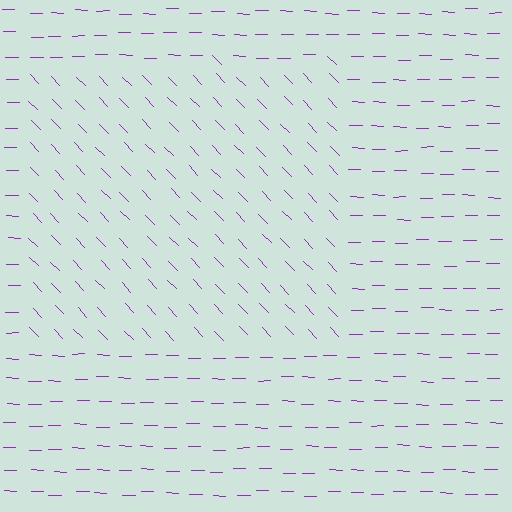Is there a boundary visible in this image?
Yes, there is a texture boundary formed by a change in line orientation.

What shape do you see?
I see a rectangle.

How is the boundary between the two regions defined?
The boundary is defined purely by a change in line orientation (approximately 45 degrees difference). All lines are the same color and thickness.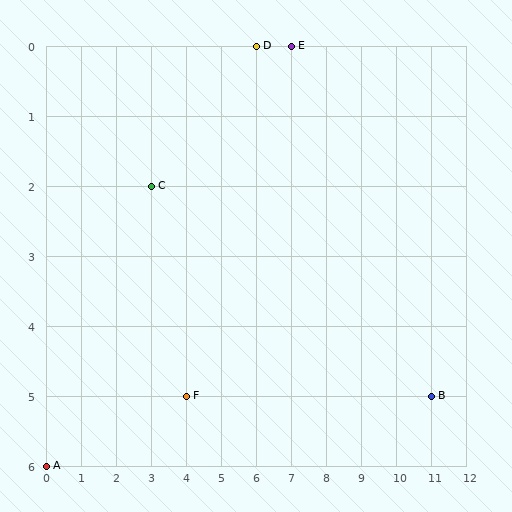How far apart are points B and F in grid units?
Points B and F are 7 columns apart.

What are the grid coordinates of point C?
Point C is at grid coordinates (3, 2).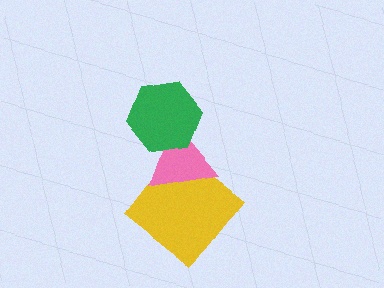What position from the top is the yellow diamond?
The yellow diamond is 3rd from the top.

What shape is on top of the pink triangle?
The green hexagon is on top of the pink triangle.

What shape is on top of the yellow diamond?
The pink triangle is on top of the yellow diamond.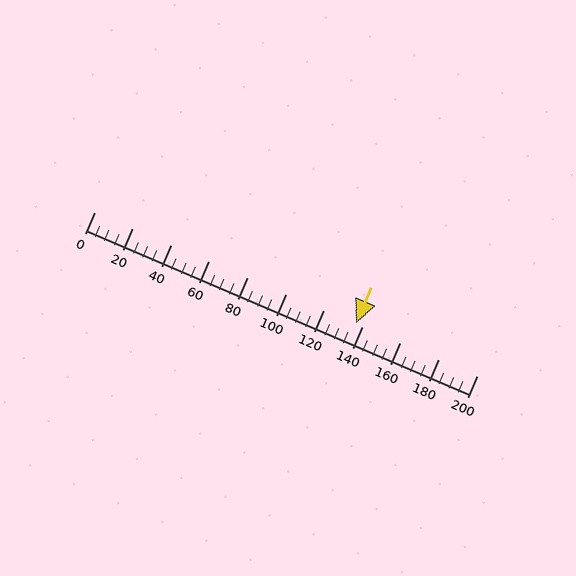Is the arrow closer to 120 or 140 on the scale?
The arrow is closer to 140.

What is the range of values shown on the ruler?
The ruler shows values from 0 to 200.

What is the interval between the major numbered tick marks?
The major tick marks are spaced 20 units apart.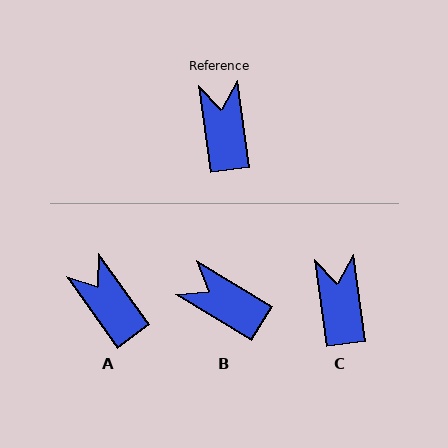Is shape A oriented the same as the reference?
No, it is off by about 28 degrees.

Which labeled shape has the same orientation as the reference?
C.